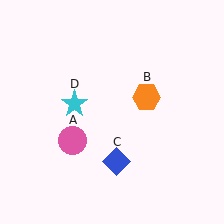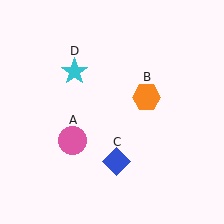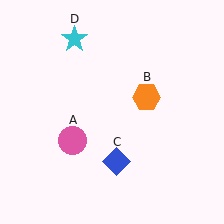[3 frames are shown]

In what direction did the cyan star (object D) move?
The cyan star (object D) moved up.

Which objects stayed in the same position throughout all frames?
Pink circle (object A) and orange hexagon (object B) and blue diamond (object C) remained stationary.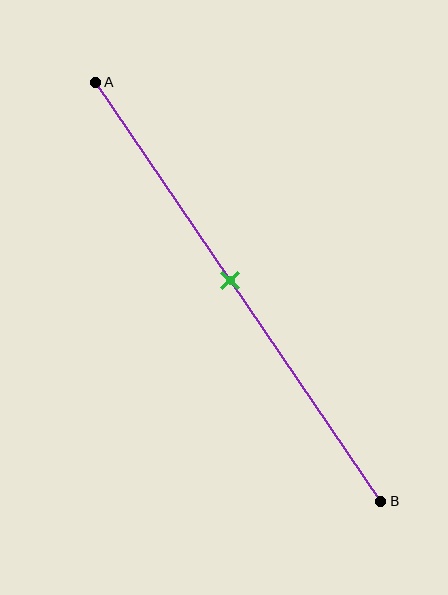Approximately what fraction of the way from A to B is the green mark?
The green mark is approximately 45% of the way from A to B.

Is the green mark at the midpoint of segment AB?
Yes, the mark is approximately at the midpoint.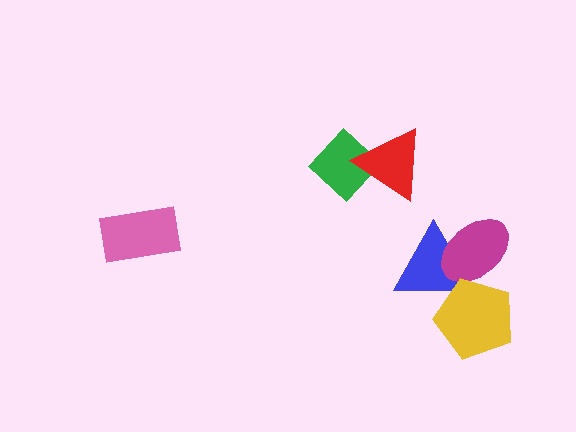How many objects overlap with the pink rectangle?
0 objects overlap with the pink rectangle.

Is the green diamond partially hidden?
Yes, it is partially covered by another shape.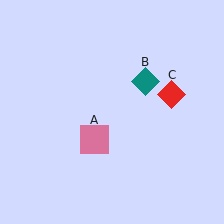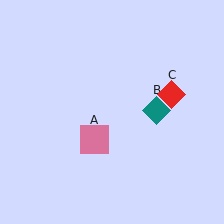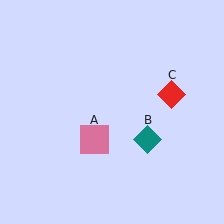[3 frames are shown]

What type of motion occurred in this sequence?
The teal diamond (object B) rotated clockwise around the center of the scene.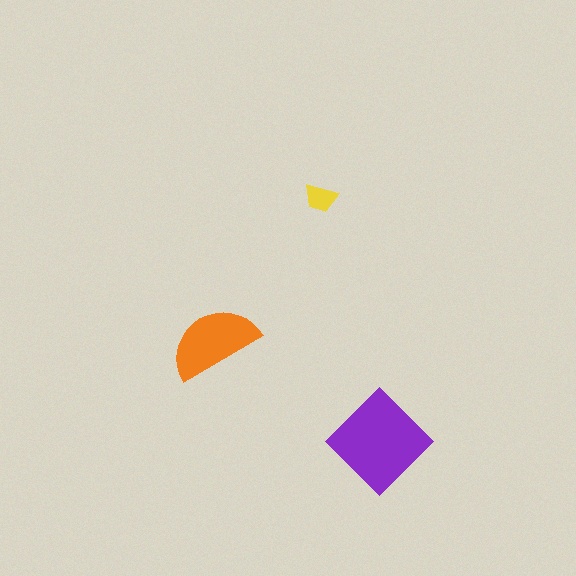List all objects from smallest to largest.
The yellow trapezoid, the orange semicircle, the purple diamond.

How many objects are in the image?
There are 3 objects in the image.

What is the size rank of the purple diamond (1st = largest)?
1st.